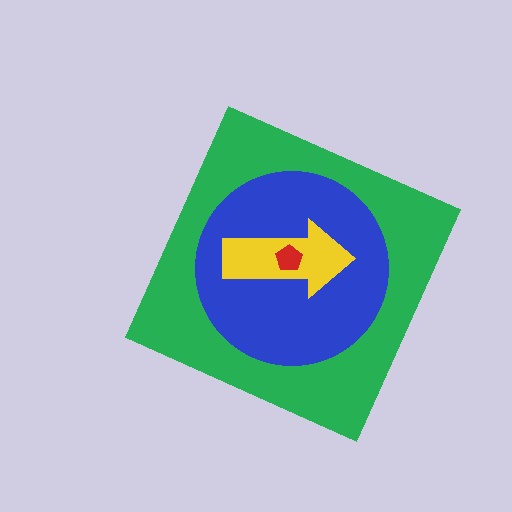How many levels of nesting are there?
4.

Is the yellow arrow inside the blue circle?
Yes.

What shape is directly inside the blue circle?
The yellow arrow.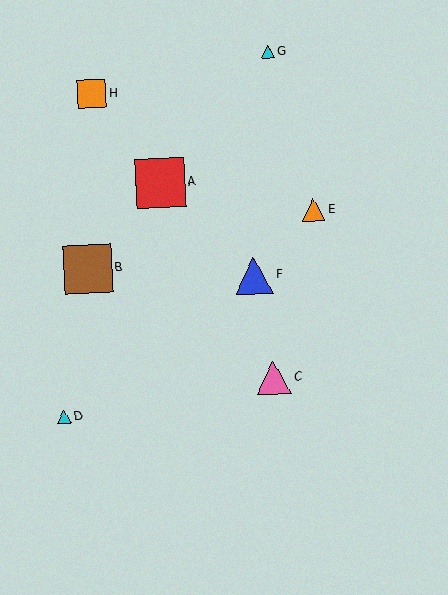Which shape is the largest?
The red square (labeled A) is the largest.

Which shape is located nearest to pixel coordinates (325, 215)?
The orange triangle (labeled E) at (313, 209) is nearest to that location.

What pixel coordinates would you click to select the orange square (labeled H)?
Click at (92, 94) to select the orange square H.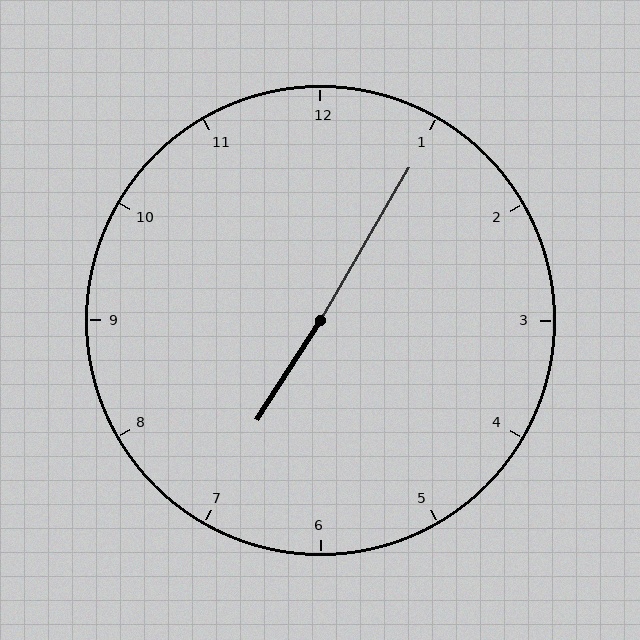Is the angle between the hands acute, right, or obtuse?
It is obtuse.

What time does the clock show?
7:05.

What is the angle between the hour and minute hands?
Approximately 178 degrees.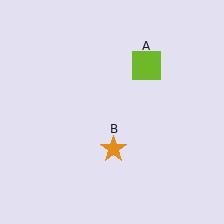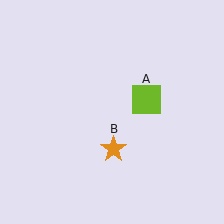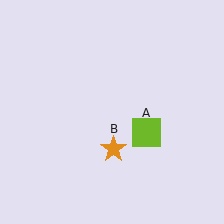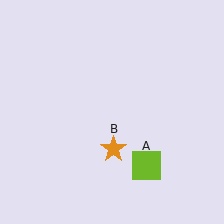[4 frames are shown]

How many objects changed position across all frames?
1 object changed position: lime square (object A).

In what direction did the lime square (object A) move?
The lime square (object A) moved down.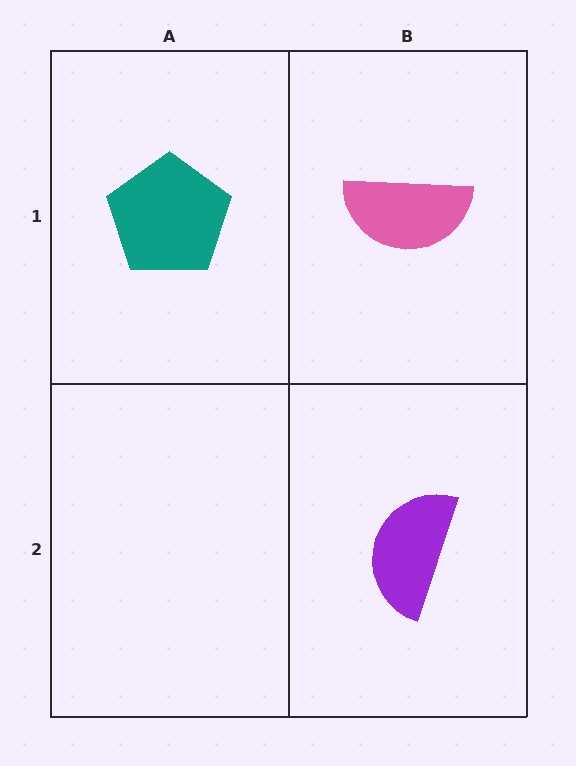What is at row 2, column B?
A purple semicircle.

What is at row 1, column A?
A teal pentagon.